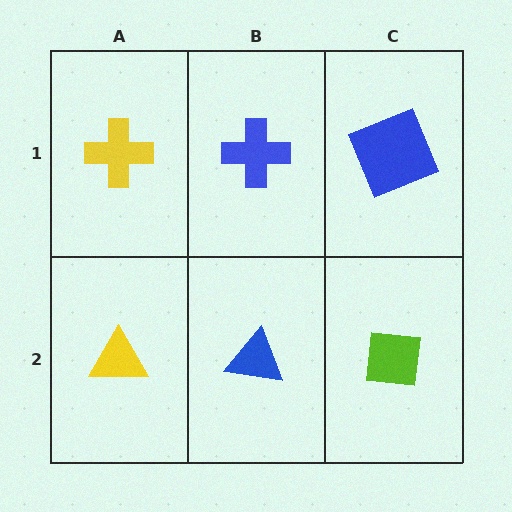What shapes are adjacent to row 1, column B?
A blue triangle (row 2, column B), a yellow cross (row 1, column A), a blue square (row 1, column C).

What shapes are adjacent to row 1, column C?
A lime square (row 2, column C), a blue cross (row 1, column B).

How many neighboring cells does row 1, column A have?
2.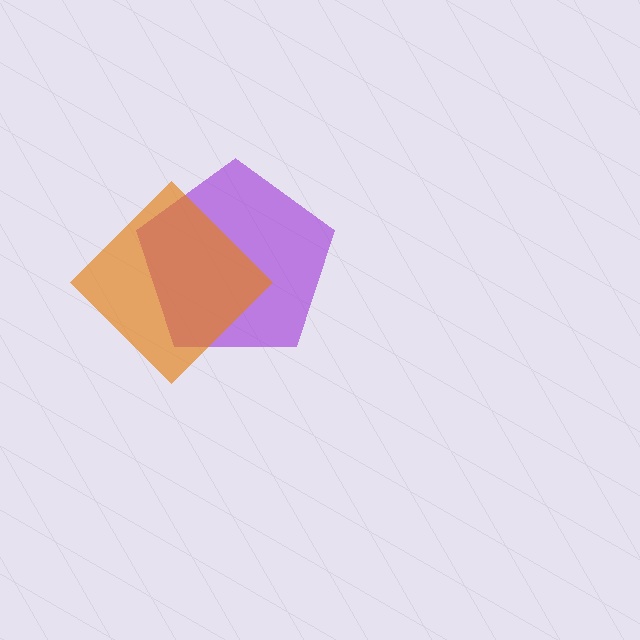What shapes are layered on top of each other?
The layered shapes are: a purple pentagon, an orange diamond.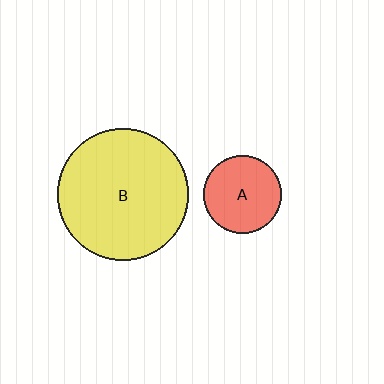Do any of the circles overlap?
No, none of the circles overlap.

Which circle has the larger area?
Circle B (yellow).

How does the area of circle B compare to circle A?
Approximately 2.9 times.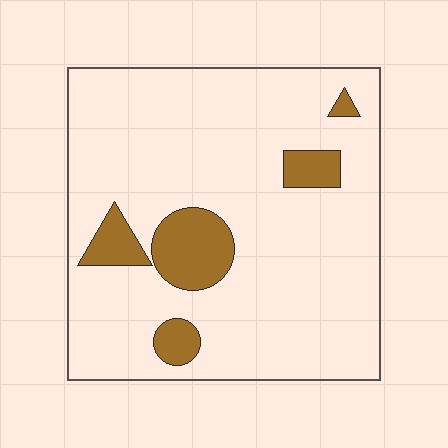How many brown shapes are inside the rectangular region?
5.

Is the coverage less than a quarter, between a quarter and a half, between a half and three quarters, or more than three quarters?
Less than a quarter.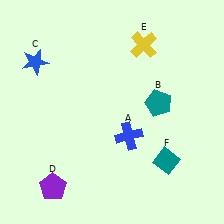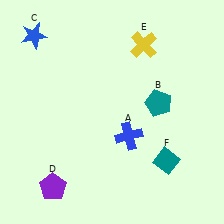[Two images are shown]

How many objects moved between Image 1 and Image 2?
1 object moved between the two images.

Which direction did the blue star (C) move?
The blue star (C) moved up.